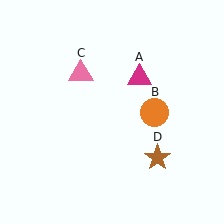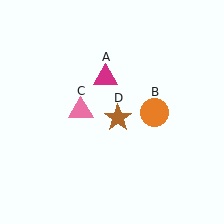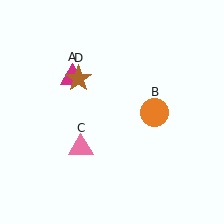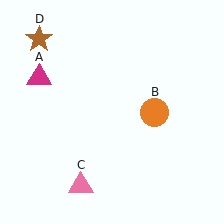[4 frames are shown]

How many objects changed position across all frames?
3 objects changed position: magenta triangle (object A), pink triangle (object C), brown star (object D).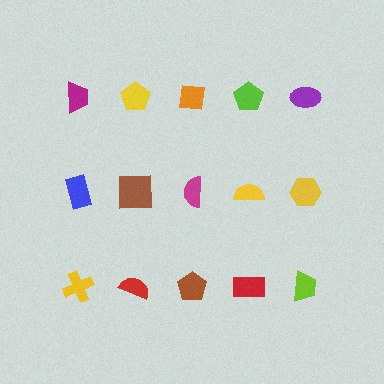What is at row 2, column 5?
A yellow hexagon.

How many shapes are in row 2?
5 shapes.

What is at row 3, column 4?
A red rectangle.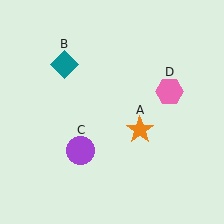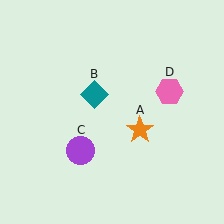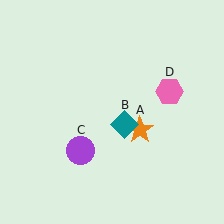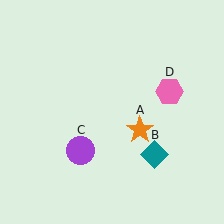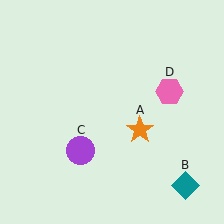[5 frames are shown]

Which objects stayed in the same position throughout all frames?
Orange star (object A) and purple circle (object C) and pink hexagon (object D) remained stationary.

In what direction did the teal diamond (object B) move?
The teal diamond (object B) moved down and to the right.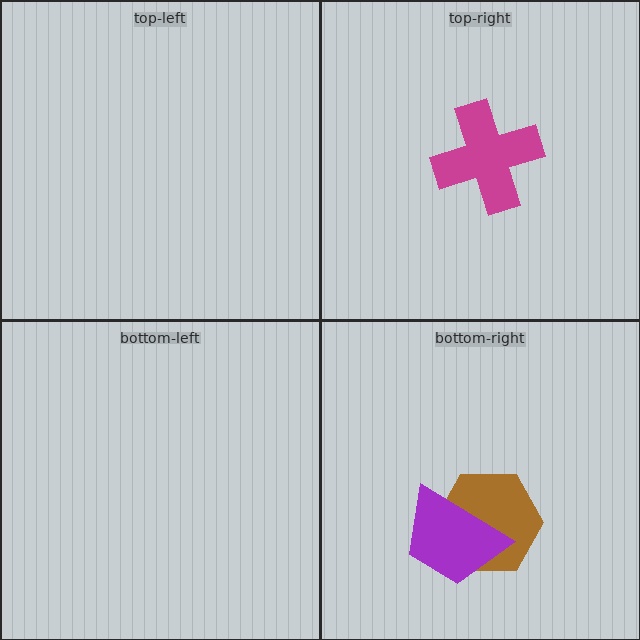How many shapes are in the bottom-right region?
2.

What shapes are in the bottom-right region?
The brown hexagon, the purple trapezoid.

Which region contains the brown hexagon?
The bottom-right region.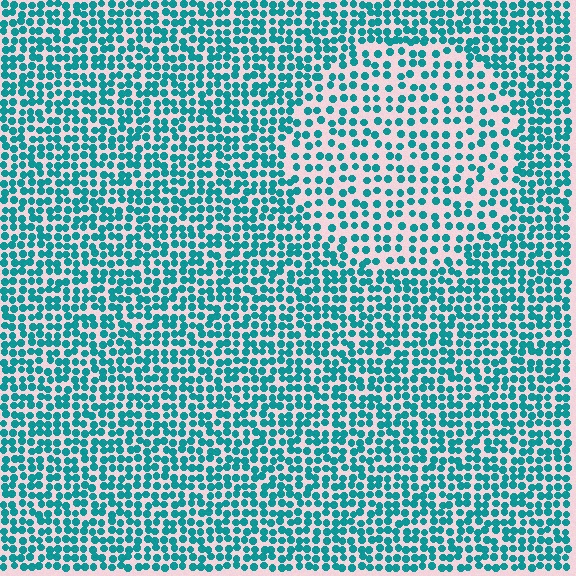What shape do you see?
I see a circle.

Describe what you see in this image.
The image contains small teal elements arranged at two different densities. A circle-shaped region is visible where the elements are less densely packed than the surrounding area.